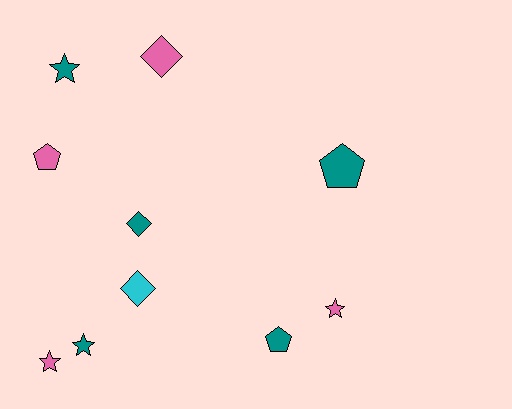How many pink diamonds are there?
There is 1 pink diamond.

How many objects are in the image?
There are 10 objects.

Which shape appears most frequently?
Star, with 4 objects.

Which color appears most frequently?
Teal, with 5 objects.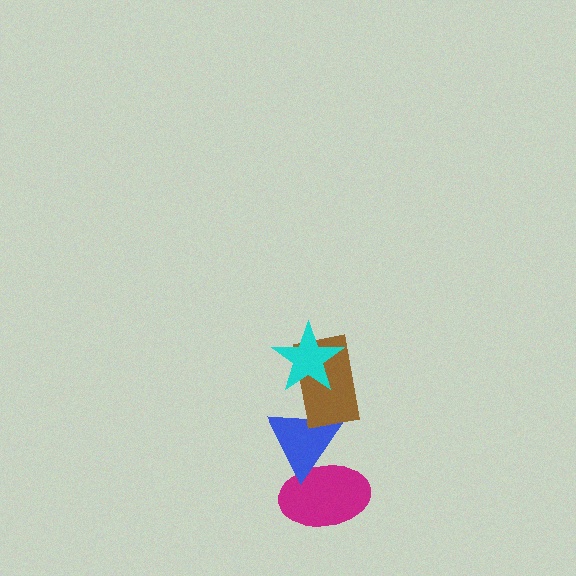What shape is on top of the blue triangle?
The brown rectangle is on top of the blue triangle.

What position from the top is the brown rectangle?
The brown rectangle is 2nd from the top.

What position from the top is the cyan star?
The cyan star is 1st from the top.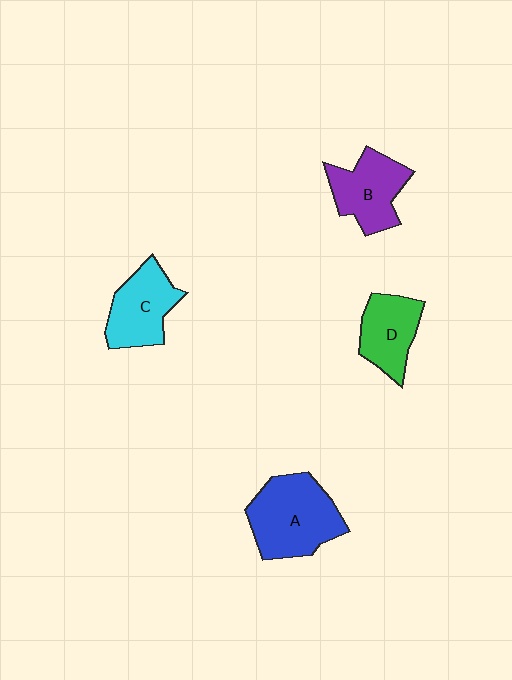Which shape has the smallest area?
Shape D (green).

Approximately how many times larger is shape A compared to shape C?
Approximately 1.4 times.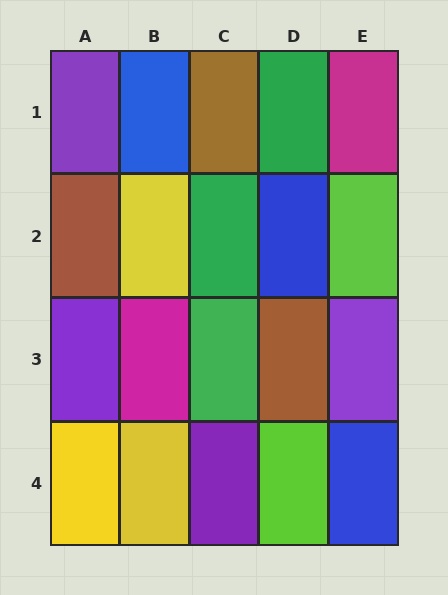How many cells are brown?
3 cells are brown.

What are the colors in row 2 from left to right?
Brown, yellow, green, blue, lime.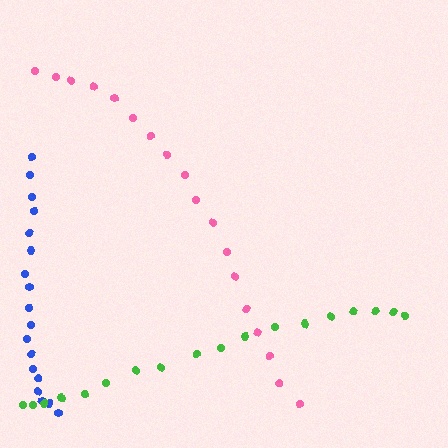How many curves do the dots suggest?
There are 3 distinct paths.